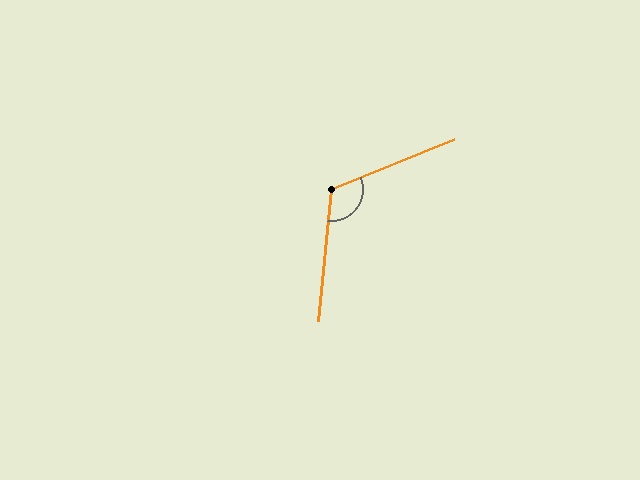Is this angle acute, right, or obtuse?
It is obtuse.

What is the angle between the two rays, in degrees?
Approximately 118 degrees.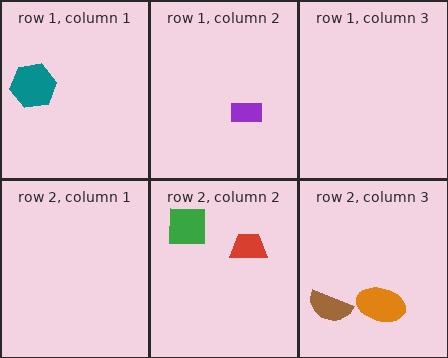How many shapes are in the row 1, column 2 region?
1.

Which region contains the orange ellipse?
The row 2, column 3 region.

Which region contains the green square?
The row 2, column 2 region.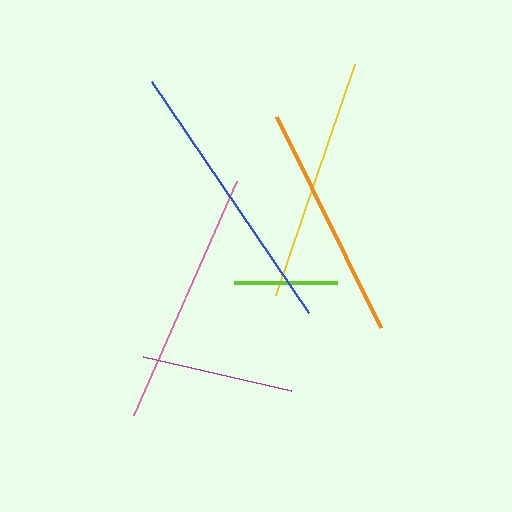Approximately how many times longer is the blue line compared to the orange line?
The blue line is approximately 1.2 times the length of the orange line.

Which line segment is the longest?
The blue line is the longest at approximately 279 pixels.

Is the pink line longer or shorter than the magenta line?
The pink line is longer than the magenta line.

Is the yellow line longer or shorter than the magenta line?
The yellow line is longer than the magenta line.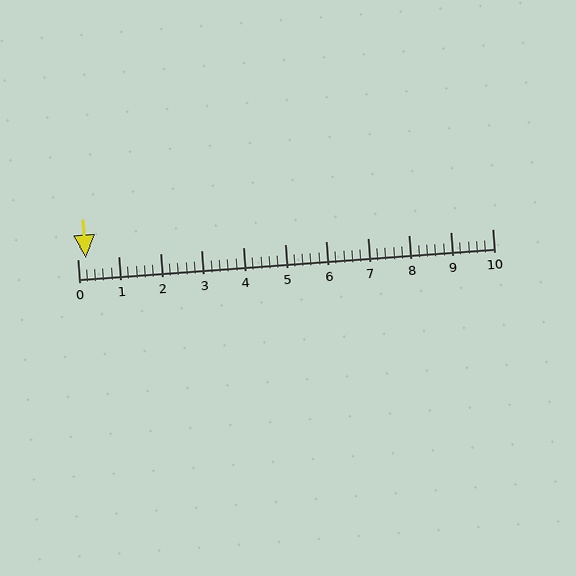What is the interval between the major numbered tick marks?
The major tick marks are spaced 1 units apart.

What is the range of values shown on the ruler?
The ruler shows values from 0 to 10.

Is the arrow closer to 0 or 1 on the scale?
The arrow is closer to 0.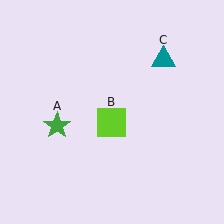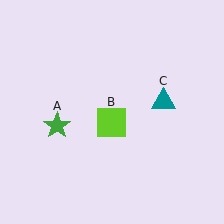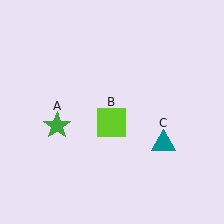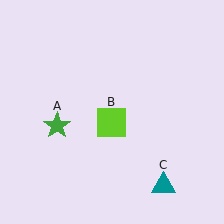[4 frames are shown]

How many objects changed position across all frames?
1 object changed position: teal triangle (object C).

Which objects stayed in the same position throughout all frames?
Green star (object A) and lime square (object B) remained stationary.